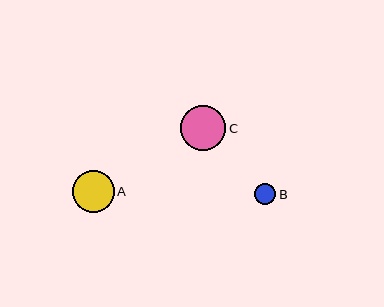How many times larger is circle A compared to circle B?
Circle A is approximately 2.0 times the size of circle B.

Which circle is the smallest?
Circle B is the smallest with a size of approximately 21 pixels.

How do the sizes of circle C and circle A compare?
Circle C and circle A are approximately the same size.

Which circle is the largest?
Circle C is the largest with a size of approximately 45 pixels.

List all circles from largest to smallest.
From largest to smallest: C, A, B.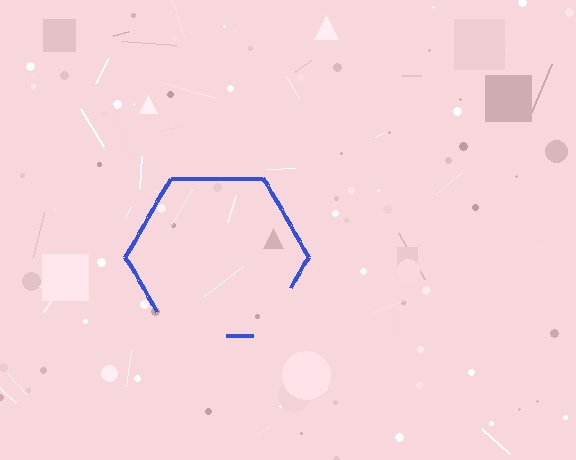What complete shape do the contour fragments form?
The contour fragments form a hexagon.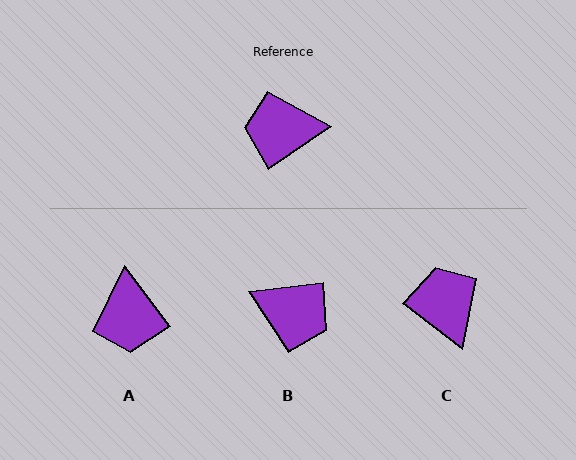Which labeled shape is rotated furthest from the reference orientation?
B, about 152 degrees away.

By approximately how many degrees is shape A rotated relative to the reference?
Approximately 93 degrees counter-clockwise.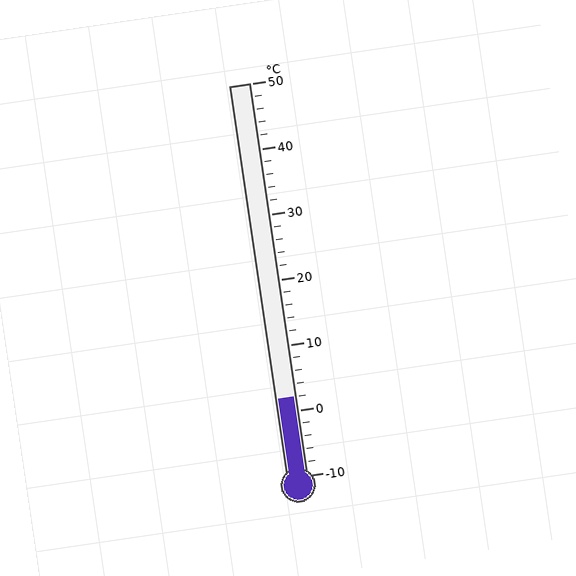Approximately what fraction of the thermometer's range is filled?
The thermometer is filled to approximately 20% of its range.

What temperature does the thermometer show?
The thermometer shows approximately 2°C.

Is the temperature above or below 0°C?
The temperature is above 0°C.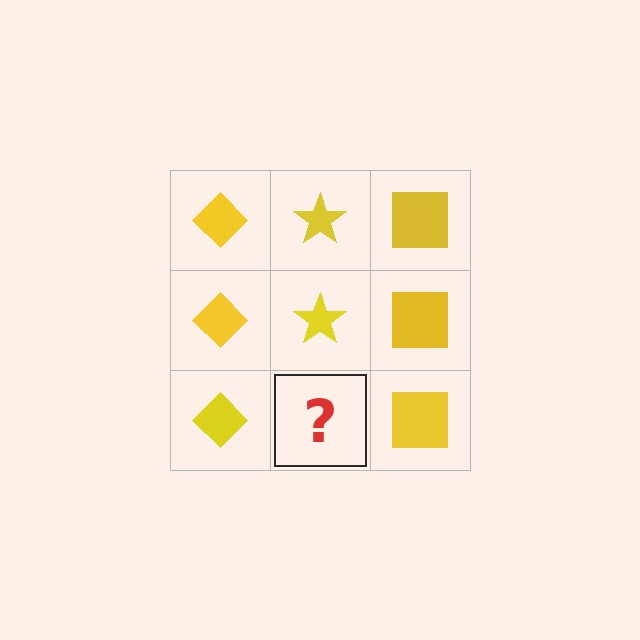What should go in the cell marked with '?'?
The missing cell should contain a yellow star.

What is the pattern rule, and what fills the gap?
The rule is that each column has a consistent shape. The gap should be filled with a yellow star.